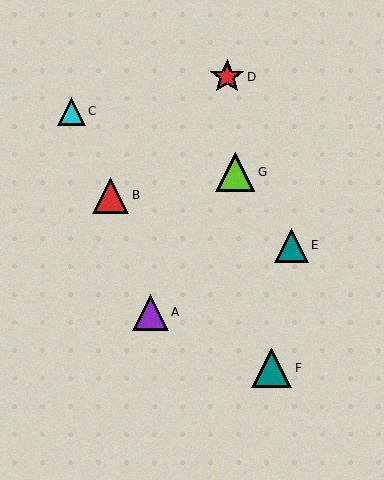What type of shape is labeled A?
Shape A is a purple triangle.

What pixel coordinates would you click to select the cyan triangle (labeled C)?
Click at (71, 111) to select the cyan triangle C.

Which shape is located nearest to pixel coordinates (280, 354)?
The teal triangle (labeled F) at (272, 368) is nearest to that location.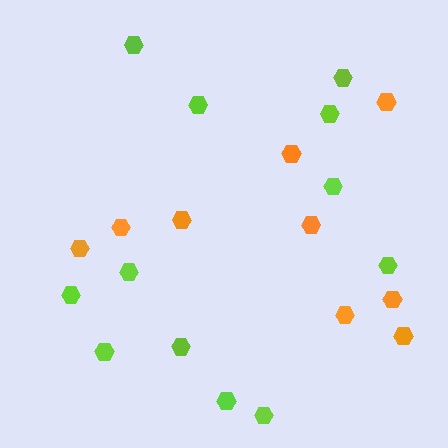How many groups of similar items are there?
There are 2 groups: one group of orange hexagons (9) and one group of lime hexagons (12).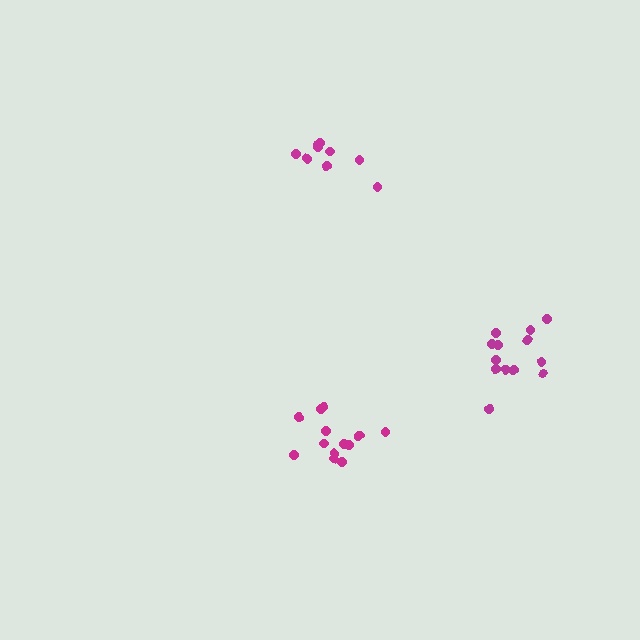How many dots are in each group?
Group 1: 14 dots, Group 2: 10 dots, Group 3: 14 dots (38 total).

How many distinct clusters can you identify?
There are 3 distinct clusters.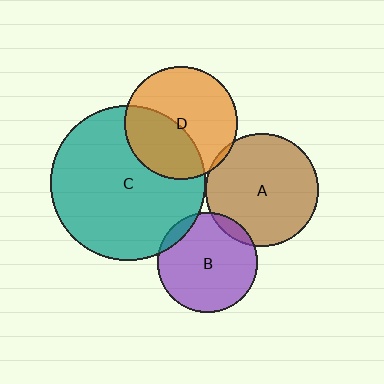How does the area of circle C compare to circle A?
Approximately 1.9 times.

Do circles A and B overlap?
Yes.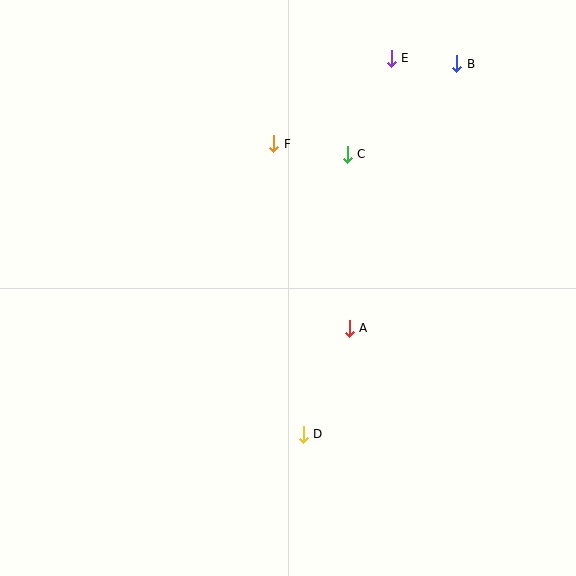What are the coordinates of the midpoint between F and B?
The midpoint between F and B is at (365, 104).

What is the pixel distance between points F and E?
The distance between F and E is 146 pixels.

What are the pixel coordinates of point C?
Point C is at (347, 154).